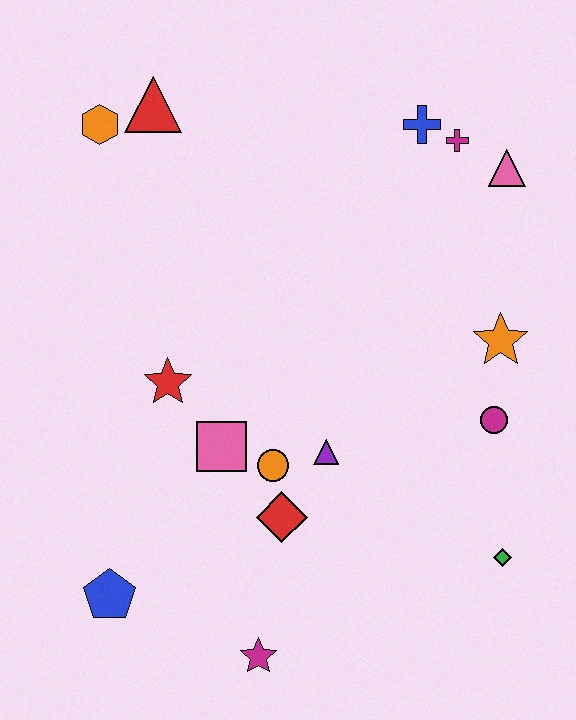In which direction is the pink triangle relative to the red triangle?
The pink triangle is to the right of the red triangle.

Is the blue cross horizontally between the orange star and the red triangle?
Yes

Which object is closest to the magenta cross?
The blue cross is closest to the magenta cross.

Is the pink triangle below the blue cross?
Yes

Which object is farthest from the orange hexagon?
The green diamond is farthest from the orange hexagon.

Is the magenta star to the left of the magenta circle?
Yes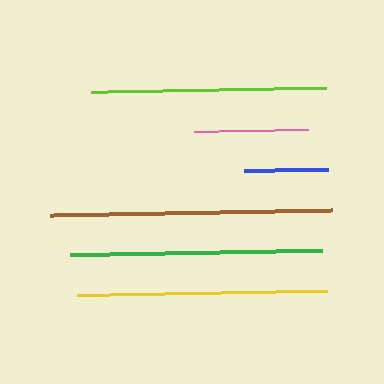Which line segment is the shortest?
The blue line is the shortest at approximately 85 pixels.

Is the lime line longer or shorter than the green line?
The green line is longer than the lime line.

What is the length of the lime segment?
The lime segment is approximately 234 pixels long.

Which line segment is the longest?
The brown line is the longest at approximately 282 pixels.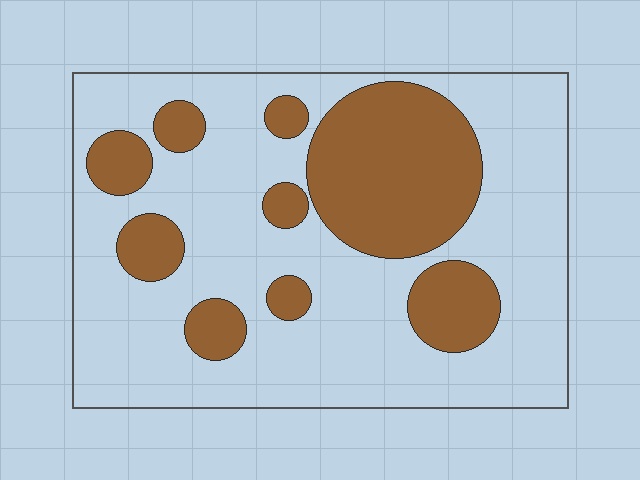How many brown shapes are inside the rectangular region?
9.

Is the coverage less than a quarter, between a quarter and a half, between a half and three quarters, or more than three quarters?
Between a quarter and a half.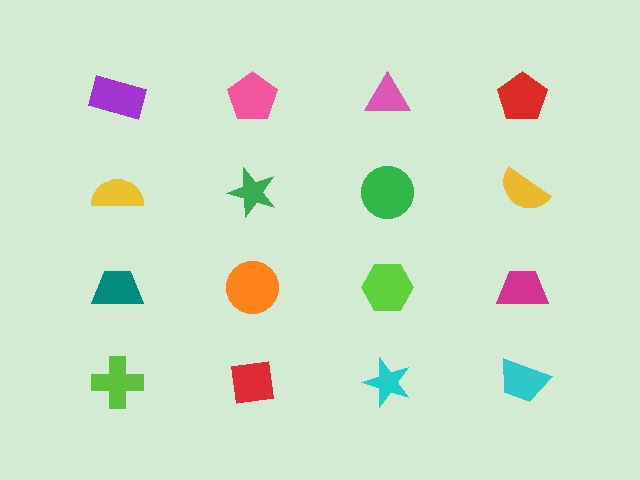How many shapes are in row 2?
4 shapes.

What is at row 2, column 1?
A yellow semicircle.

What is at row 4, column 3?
A cyan star.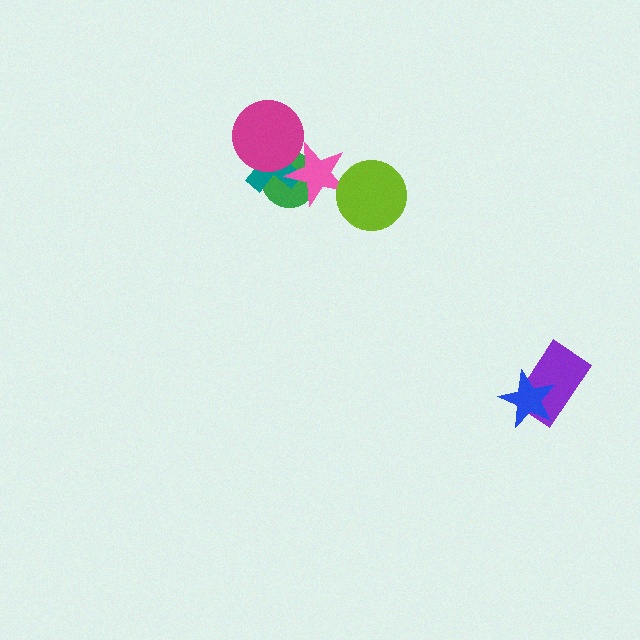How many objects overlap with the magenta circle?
3 objects overlap with the magenta circle.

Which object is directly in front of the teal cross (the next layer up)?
The magenta circle is directly in front of the teal cross.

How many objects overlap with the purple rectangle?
1 object overlaps with the purple rectangle.